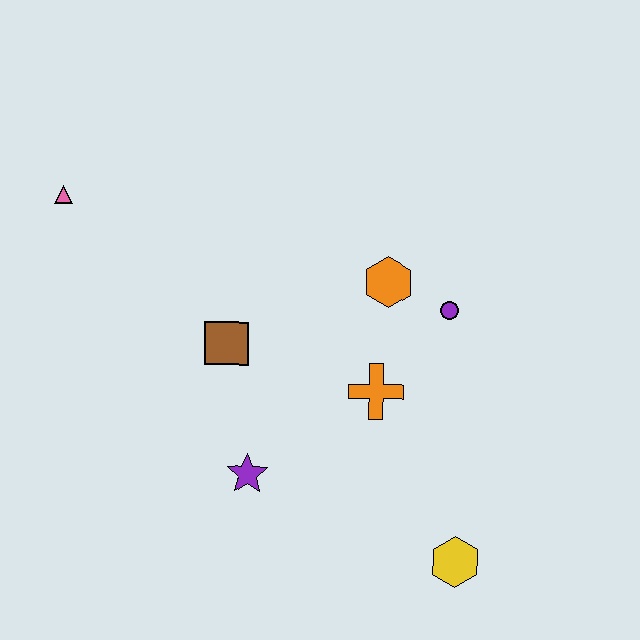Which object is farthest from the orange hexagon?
The pink triangle is farthest from the orange hexagon.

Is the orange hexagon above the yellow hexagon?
Yes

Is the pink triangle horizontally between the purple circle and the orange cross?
No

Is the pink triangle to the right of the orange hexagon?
No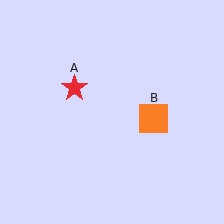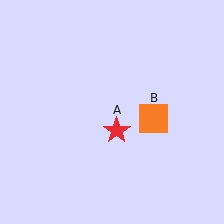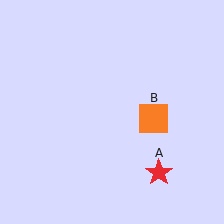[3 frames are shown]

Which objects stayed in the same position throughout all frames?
Orange square (object B) remained stationary.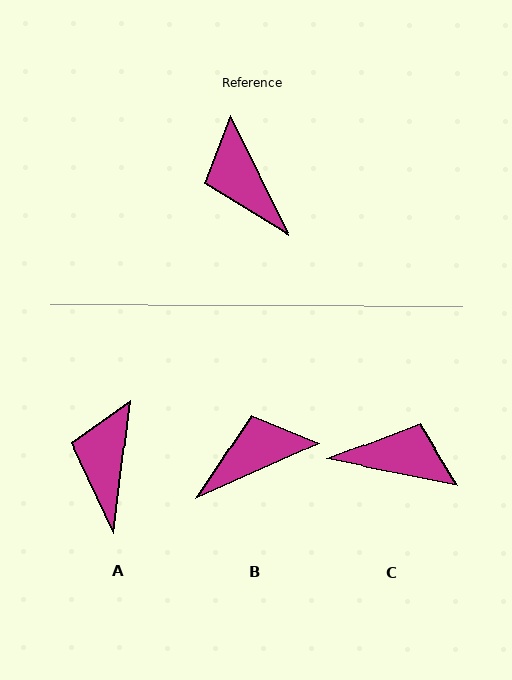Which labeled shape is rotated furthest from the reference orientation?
C, about 127 degrees away.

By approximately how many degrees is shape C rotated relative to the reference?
Approximately 127 degrees clockwise.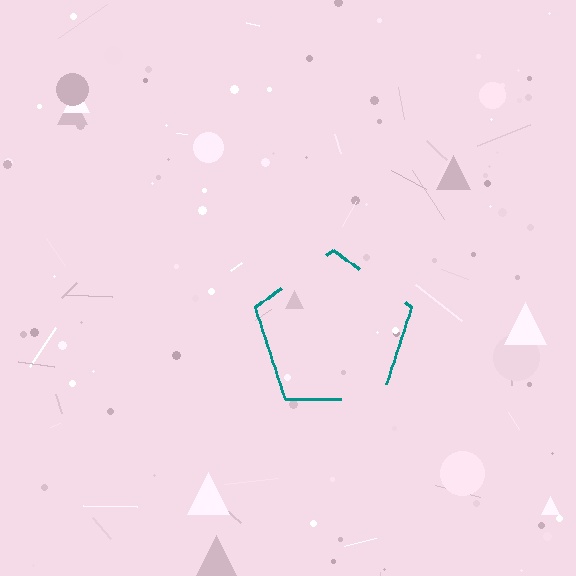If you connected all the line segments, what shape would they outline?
They would outline a pentagon.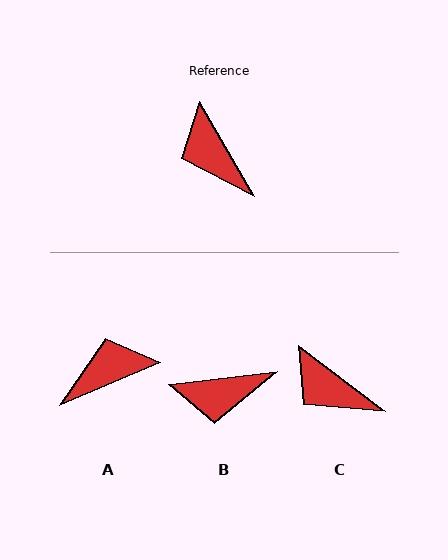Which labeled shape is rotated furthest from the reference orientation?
A, about 97 degrees away.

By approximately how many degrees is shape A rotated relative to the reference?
Approximately 97 degrees clockwise.